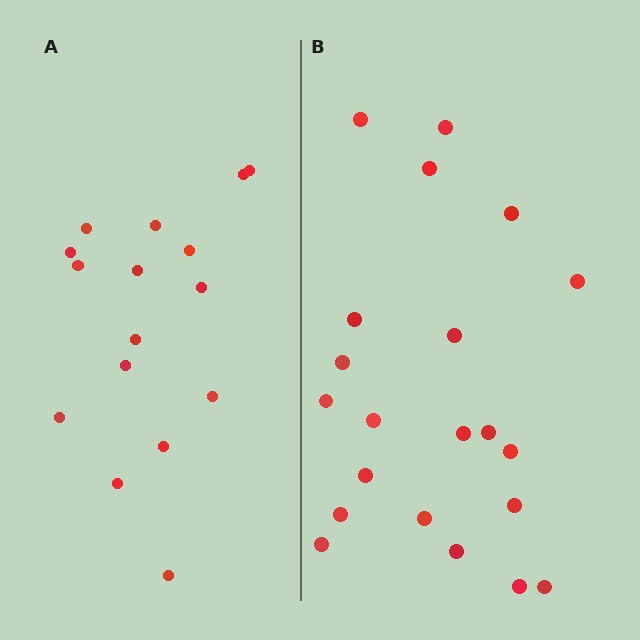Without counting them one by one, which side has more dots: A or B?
Region B (the right region) has more dots.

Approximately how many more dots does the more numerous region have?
Region B has about 5 more dots than region A.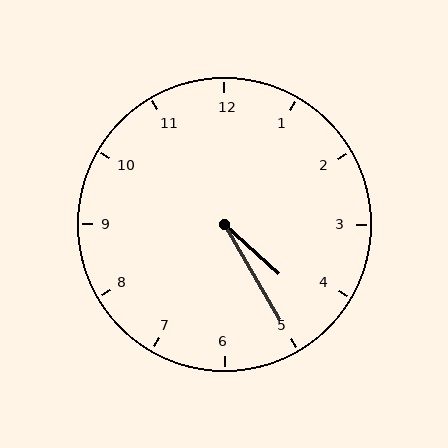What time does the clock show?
4:25.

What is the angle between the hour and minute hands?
Approximately 18 degrees.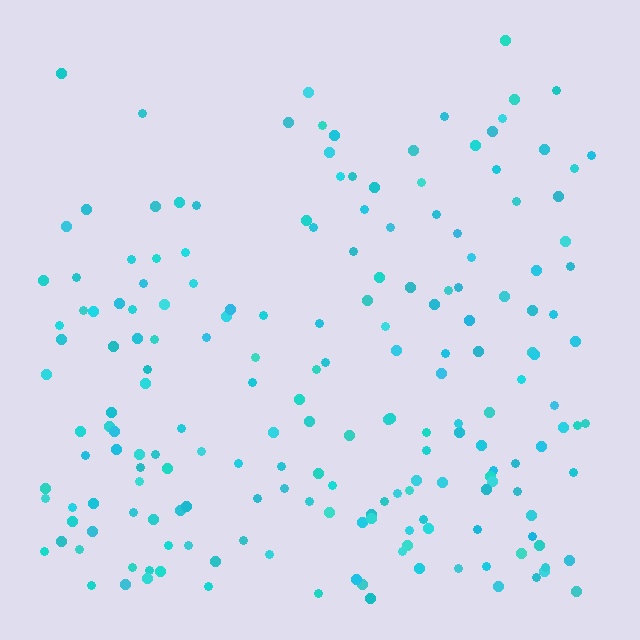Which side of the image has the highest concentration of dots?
The bottom.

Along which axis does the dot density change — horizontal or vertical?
Vertical.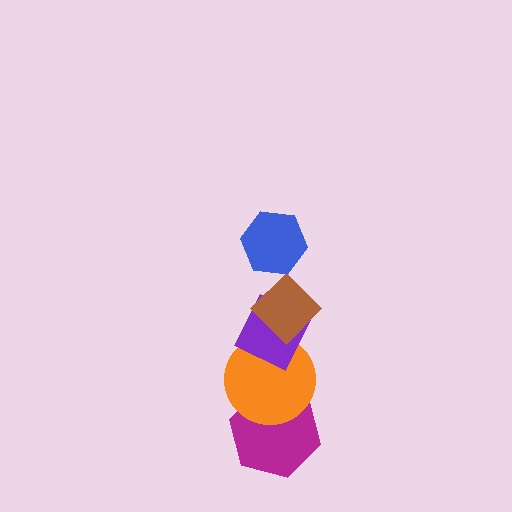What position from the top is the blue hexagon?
The blue hexagon is 1st from the top.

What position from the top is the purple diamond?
The purple diamond is 3rd from the top.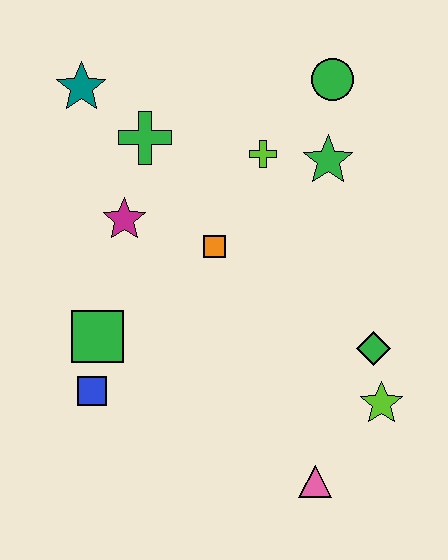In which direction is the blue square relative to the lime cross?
The blue square is below the lime cross.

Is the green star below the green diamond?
No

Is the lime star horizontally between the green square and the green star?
No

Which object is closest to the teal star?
The green cross is closest to the teal star.